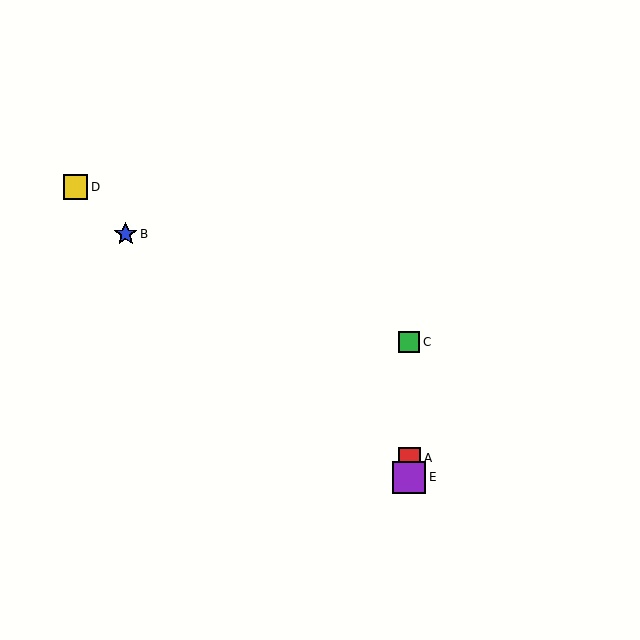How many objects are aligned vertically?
3 objects (A, C, E) are aligned vertically.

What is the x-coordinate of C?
Object C is at x≈409.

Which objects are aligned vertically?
Objects A, C, E are aligned vertically.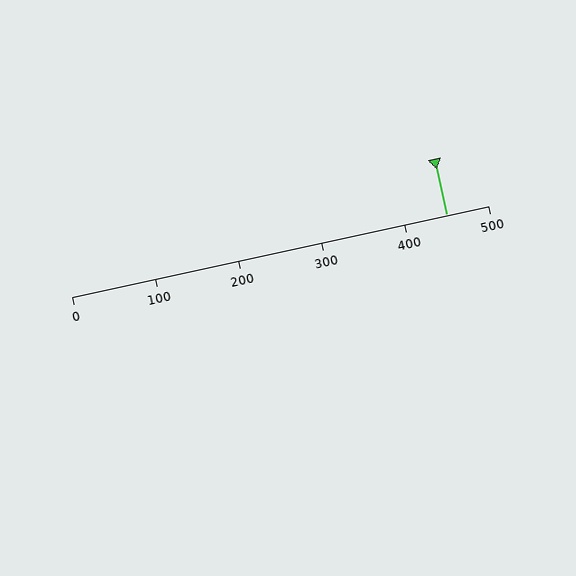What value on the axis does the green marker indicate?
The marker indicates approximately 450.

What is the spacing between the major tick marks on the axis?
The major ticks are spaced 100 apart.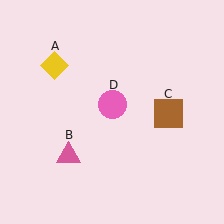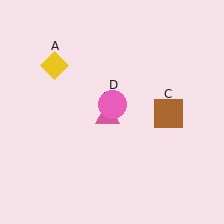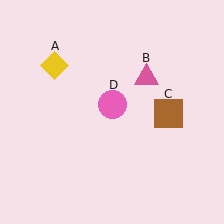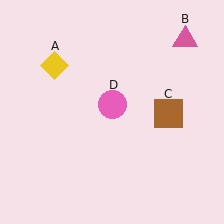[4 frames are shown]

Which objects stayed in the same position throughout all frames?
Yellow diamond (object A) and brown square (object C) and pink circle (object D) remained stationary.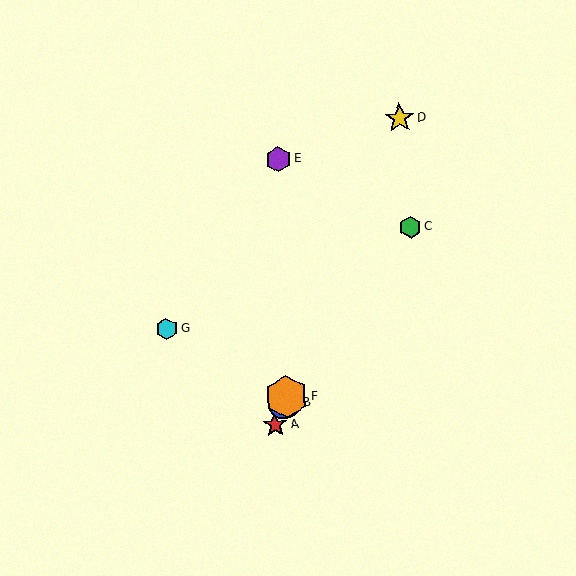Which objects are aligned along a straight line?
Objects A, B, D, F are aligned along a straight line.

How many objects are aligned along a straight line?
4 objects (A, B, D, F) are aligned along a straight line.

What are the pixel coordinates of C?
Object C is at (410, 227).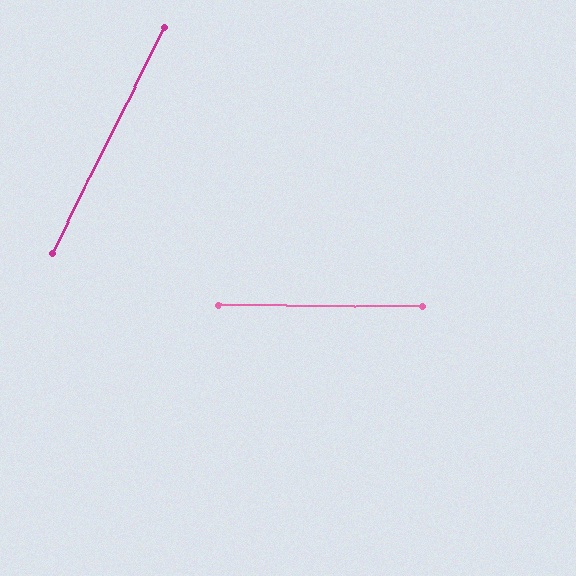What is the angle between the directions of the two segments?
Approximately 64 degrees.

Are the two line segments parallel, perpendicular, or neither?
Neither parallel nor perpendicular — they differ by about 64°.